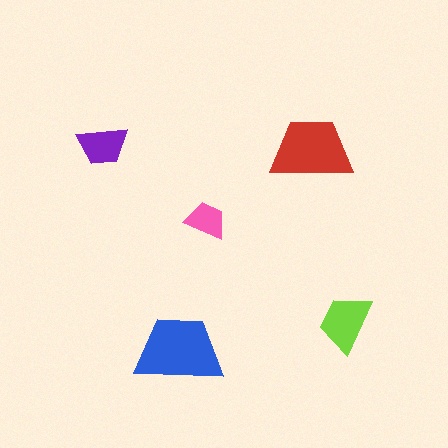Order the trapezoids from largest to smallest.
the blue one, the red one, the lime one, the purple one, the pink one.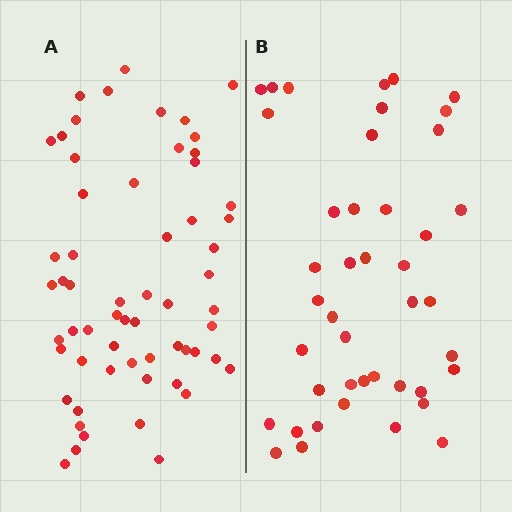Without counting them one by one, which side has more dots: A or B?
Region A (the left region) has more dots.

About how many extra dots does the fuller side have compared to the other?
Region A has approximately 15 more dots than region B.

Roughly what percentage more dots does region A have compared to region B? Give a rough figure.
About 40% more.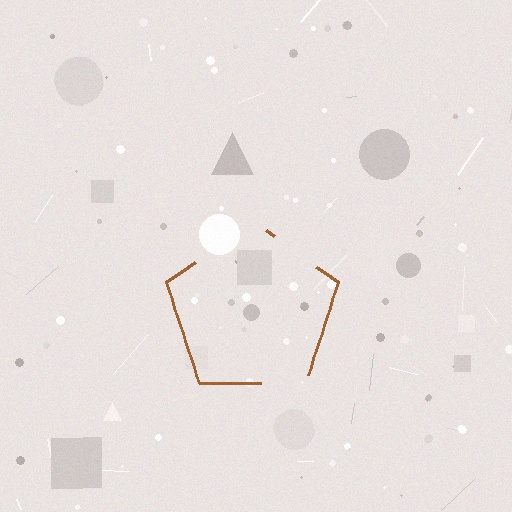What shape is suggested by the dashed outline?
The dashed outline suggests a pentagon.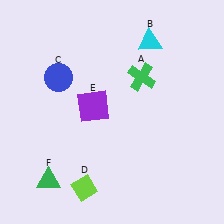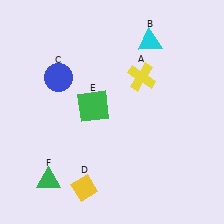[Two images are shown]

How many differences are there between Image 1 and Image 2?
There are 3 differences between the two images.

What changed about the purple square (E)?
In Image 1, E is purple. In Image 2, it changed to green.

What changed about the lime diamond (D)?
In Image 1, D is lime. In Image 2, it changed to yellow.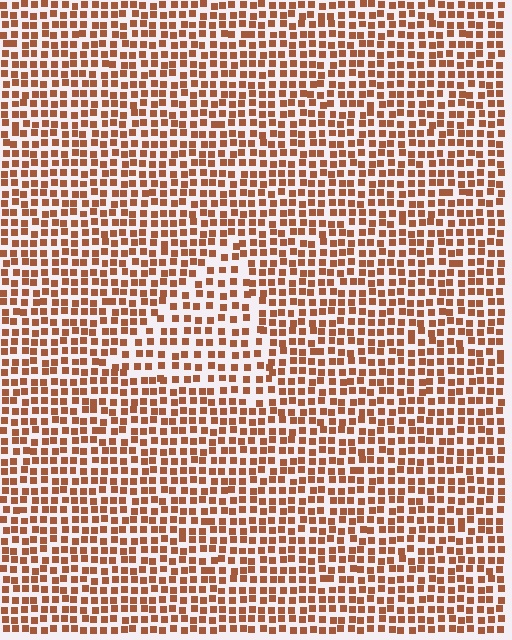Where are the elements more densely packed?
The elements are more densely packed outside the triangle boundary.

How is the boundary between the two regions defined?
The boundary is defined by a change in element density (approximately 1.5x ratio). All elements are the same color, size, and shape.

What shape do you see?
I see a triangle.